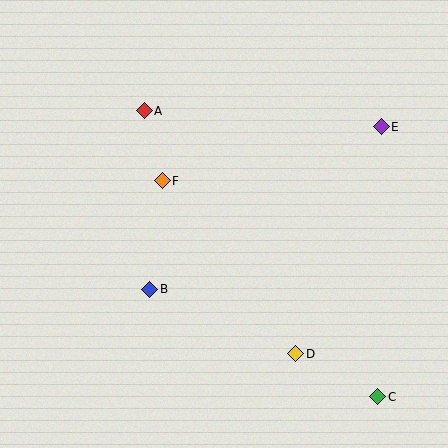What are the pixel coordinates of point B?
Point B is at (150, 289).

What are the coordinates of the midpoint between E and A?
The midpoint between E and A is at (263, 119).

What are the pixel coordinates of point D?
Point D is at (296, 354).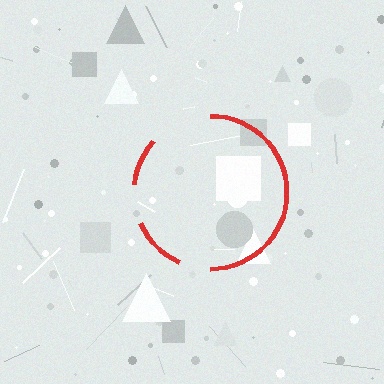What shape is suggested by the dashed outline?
The dashed outline suggests a circle.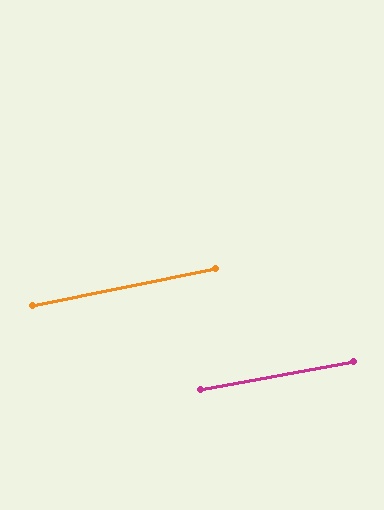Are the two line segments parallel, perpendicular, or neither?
Parallel — their directions differ by only 1.0°.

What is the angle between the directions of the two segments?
Approximately 1 degree.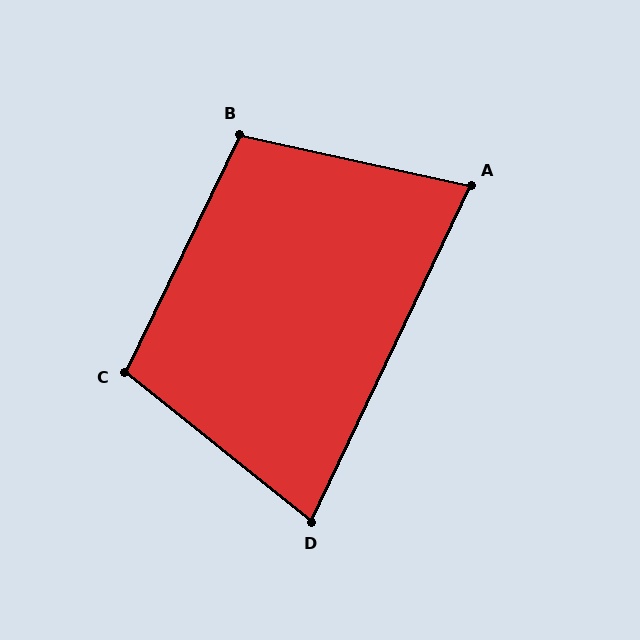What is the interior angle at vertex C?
Approximately 103 degrees (obtuse).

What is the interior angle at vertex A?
Approximately 77 degrees (acute).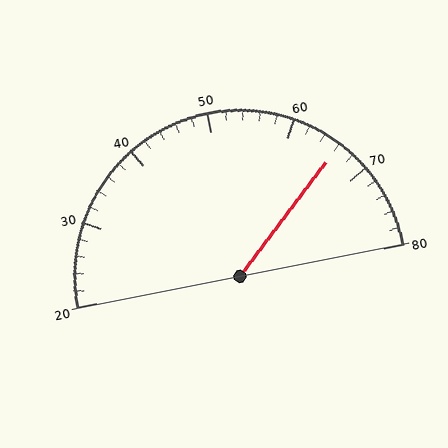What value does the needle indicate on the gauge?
The needle indicates approximately 66.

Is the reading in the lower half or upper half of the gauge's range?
The reading is in the upper half of the range (20 to 80).